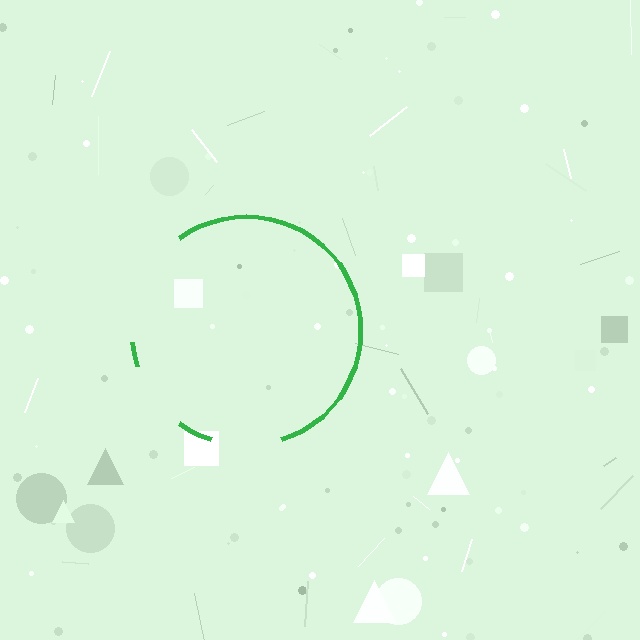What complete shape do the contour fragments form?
The contour fragments form a circle.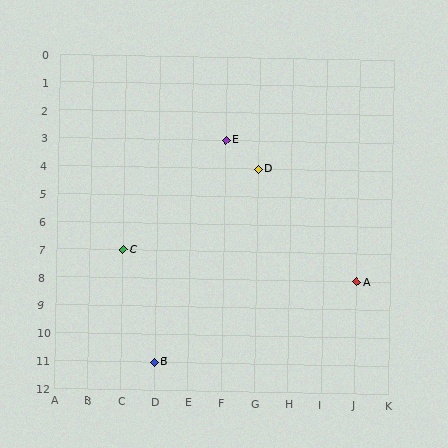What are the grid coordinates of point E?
Point E is at grid coordinates (F, 3).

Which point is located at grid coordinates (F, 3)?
Point E is at (F, 3).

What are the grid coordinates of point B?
Point B is at grid coordinates (D, 11).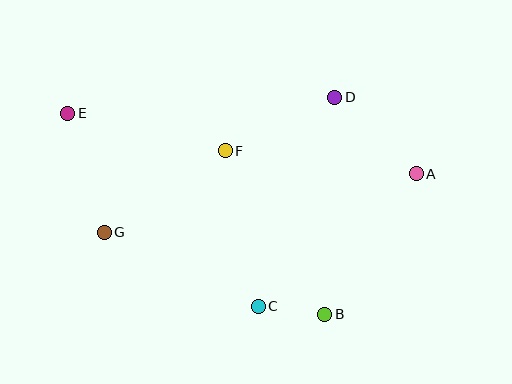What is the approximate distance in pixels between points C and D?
The distance between C and D is approximately 222 pixels.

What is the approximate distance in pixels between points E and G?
The distance between E and G is approximately 124 pixels.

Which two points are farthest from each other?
Points A and E are farthest from each other.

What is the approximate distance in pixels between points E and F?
The distance between E and F is approximately 162 pixels.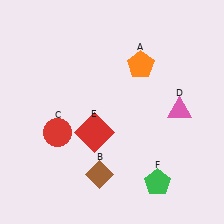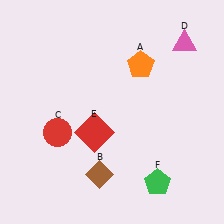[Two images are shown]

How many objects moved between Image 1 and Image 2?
1 object moved between the two images.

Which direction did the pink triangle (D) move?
The pink triangle (D) moved up.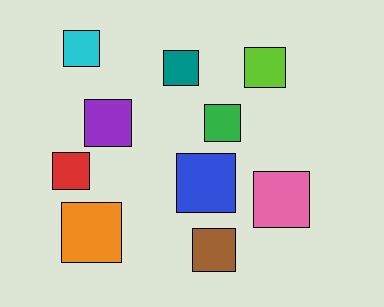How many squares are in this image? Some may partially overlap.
There are 10 squares.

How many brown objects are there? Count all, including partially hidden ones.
There is 1 brown object.